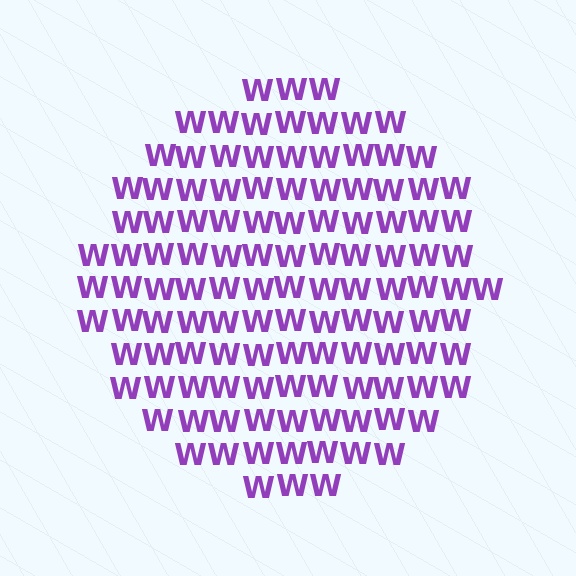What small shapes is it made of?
It is made of small letter W's.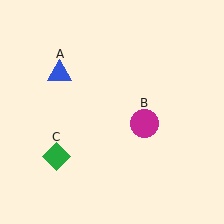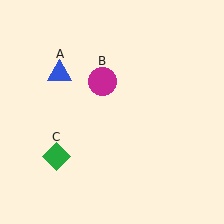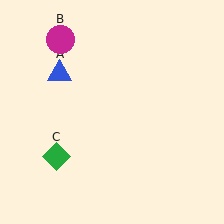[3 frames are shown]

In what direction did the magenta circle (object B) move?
The magenta circle (object B) moved up and to the left.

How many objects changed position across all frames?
1 object changed position: magenta circle (object B).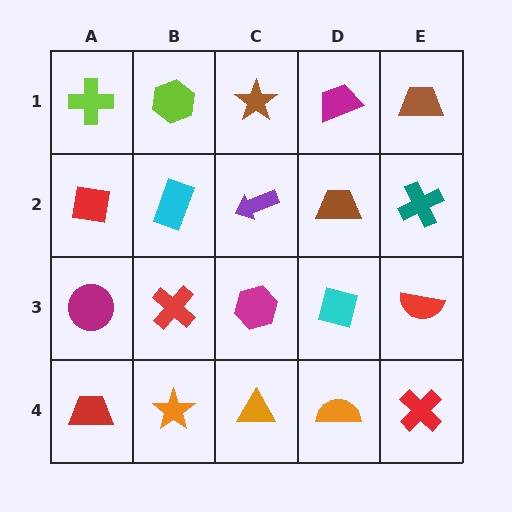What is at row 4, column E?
A red cross.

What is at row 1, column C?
A brown star.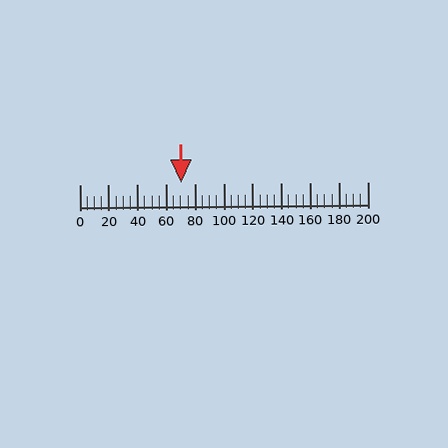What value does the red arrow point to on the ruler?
The red arrow points to approximately 70.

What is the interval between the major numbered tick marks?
The major tick marks are spaced 20 units apart.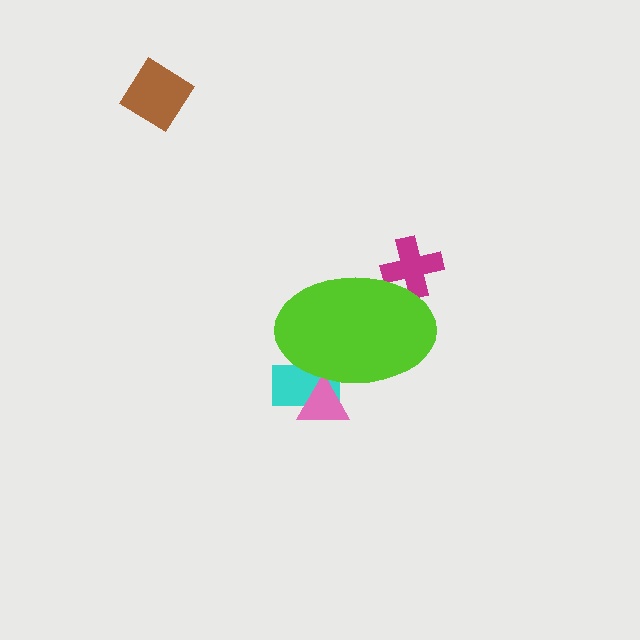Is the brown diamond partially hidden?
No, the brown diamond is fully visible.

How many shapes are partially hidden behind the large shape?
3 shapes are partially hidden.